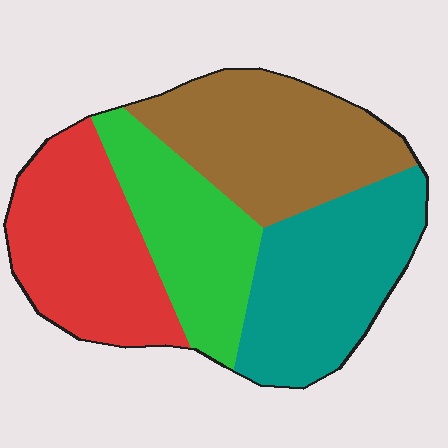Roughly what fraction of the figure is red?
Red covers about 25% of the figure.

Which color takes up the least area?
Green, at roughly 20%.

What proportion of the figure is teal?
Teal takes up about one quarter (1/4) of the figure.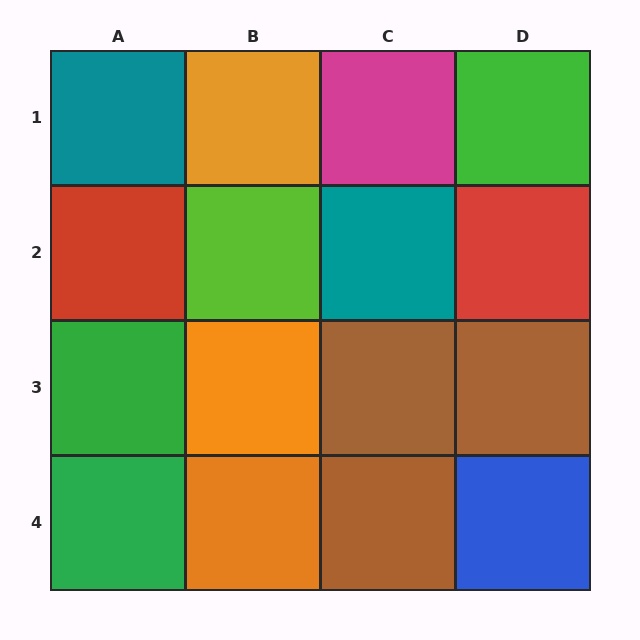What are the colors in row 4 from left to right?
Green, orange, brown, blue.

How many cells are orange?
3 cells are orange.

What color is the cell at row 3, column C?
Brown.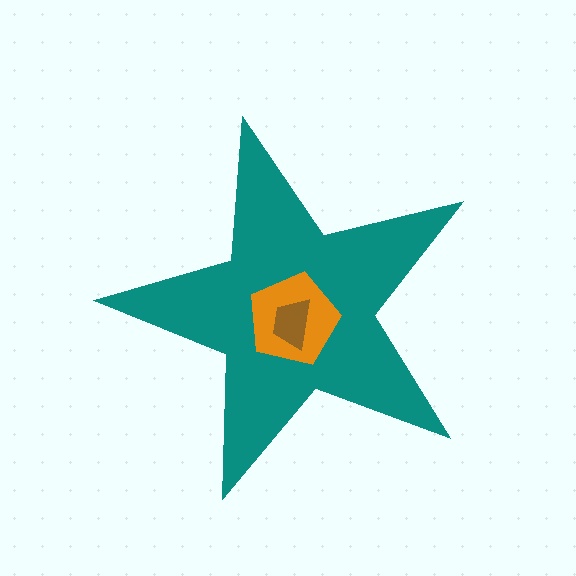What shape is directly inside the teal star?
The orange pentagon.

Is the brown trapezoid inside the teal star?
Yes.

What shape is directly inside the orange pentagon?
The brown trapezoid.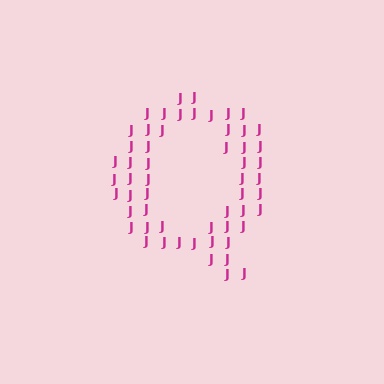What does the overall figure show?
The overall figure shows the letter Q.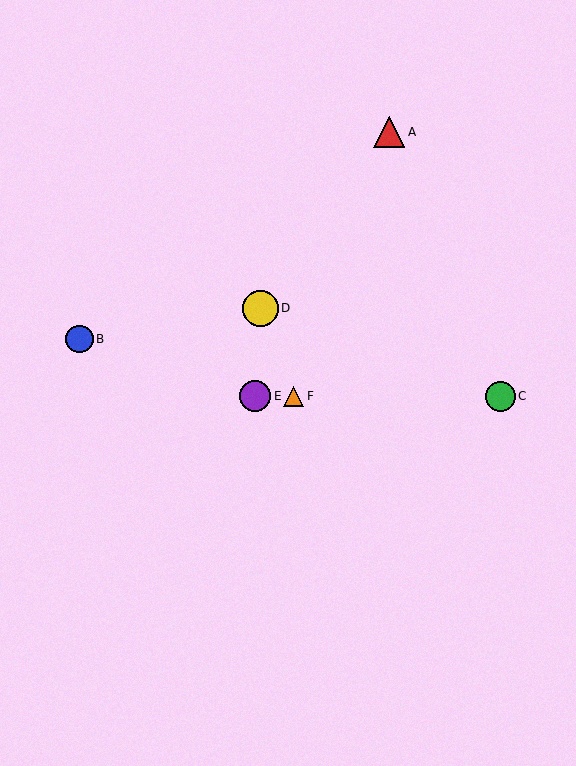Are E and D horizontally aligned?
No, E is at y≈396 and D is at y≈308.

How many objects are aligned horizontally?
3 objects (C, E, F) are aligned horizontally.